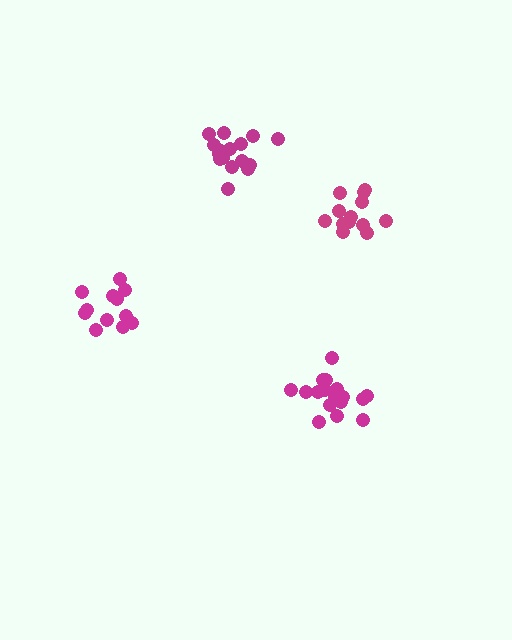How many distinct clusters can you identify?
There are 4 distinct clusters.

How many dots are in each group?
Group 1: 18 dots, Group 2: 18 dots, Group 3: 12 dots, Group 4: 13 dots (61 total).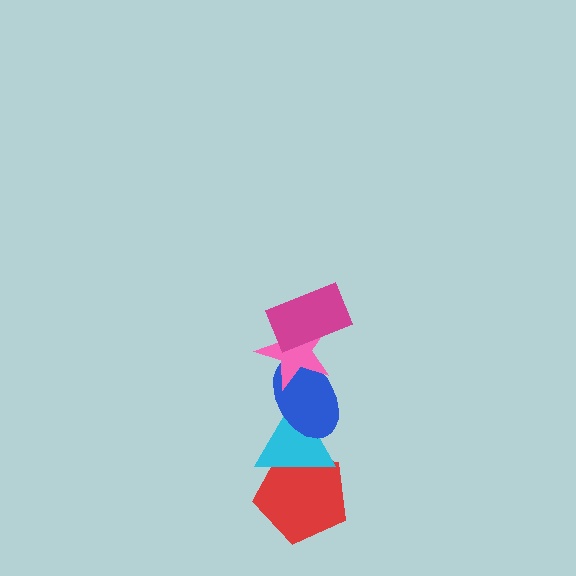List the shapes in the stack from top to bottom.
From top to bottom: the magenta rectangle, the pink star, the blue ellipse, the cyan triangle, the red pentagon.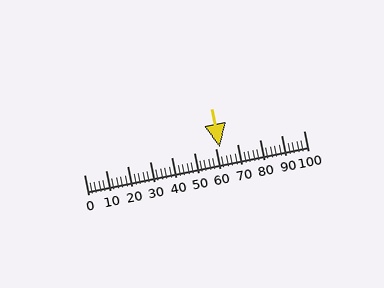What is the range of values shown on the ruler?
The ruler shows values from 0 to 100.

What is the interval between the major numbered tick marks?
The major tick marks are spaced 10 units apart.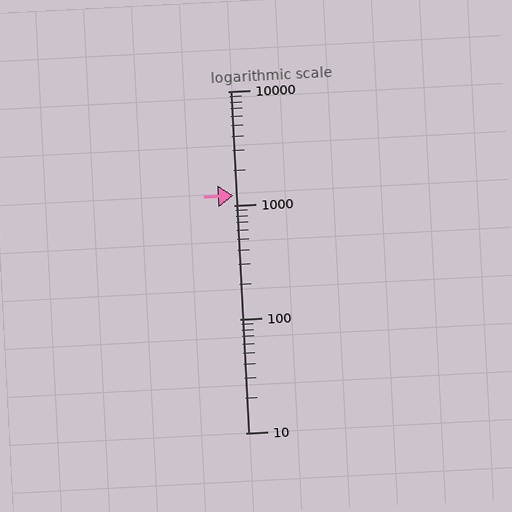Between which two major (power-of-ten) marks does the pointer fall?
The pointer is between 1000 and 10000.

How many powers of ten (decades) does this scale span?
The scale spans 3 decades, from 10 to 10000.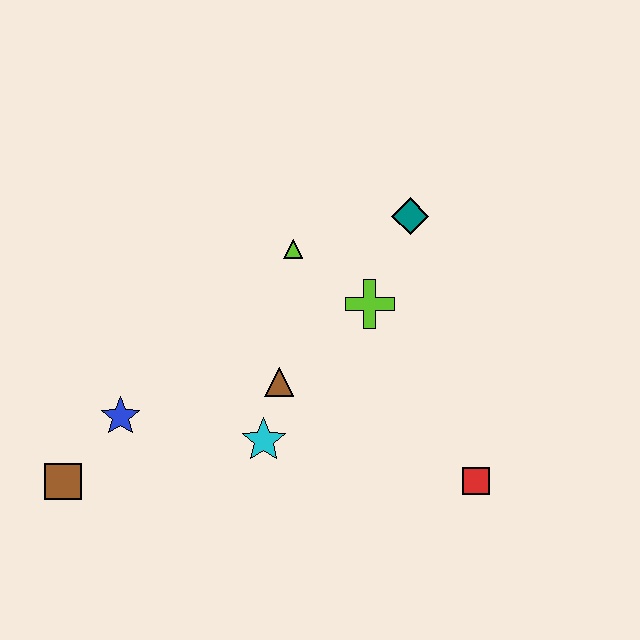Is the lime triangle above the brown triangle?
Yes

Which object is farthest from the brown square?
The teal diamond is farthest from the brown square.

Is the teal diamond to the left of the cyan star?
No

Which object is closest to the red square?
The lime cross is closest to the red square.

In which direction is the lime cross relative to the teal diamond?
The lime cross is below the teal diamond.